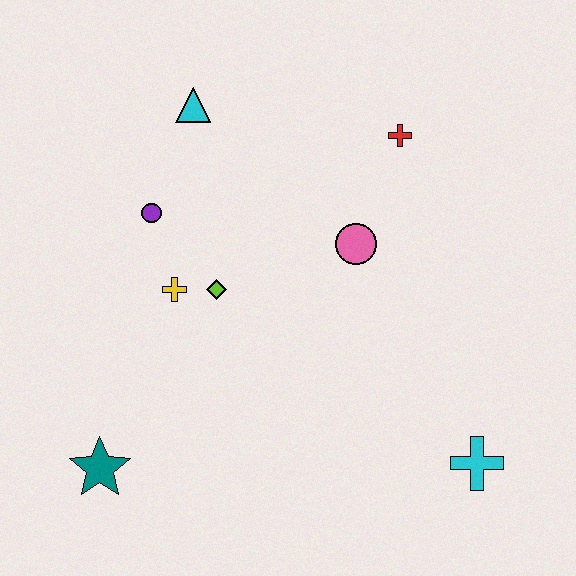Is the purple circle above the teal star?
Yes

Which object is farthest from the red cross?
The teal star is farthest from the red cross.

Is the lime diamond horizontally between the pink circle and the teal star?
Yes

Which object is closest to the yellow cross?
The lime diamond is closest to the yellow cross.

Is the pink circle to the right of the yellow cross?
Yes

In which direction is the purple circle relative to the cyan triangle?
The purple circle is below the cyan triangle.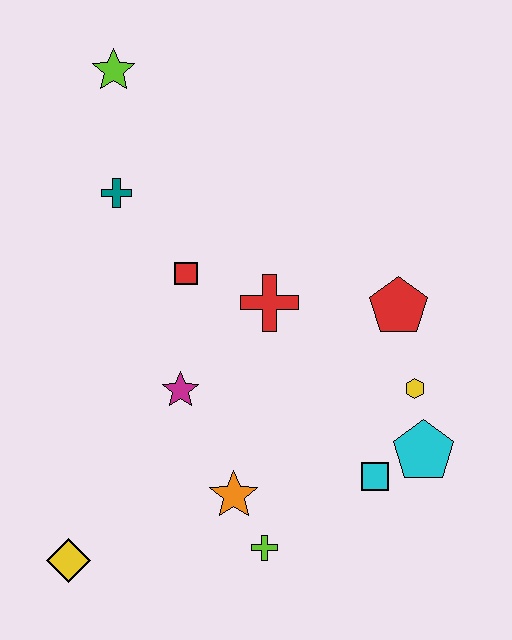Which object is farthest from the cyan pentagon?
The lime star is farthest from the cyan pentagon.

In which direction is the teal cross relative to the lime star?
The teal cross is below the lime star.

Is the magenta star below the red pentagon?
Yes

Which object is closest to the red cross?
The red square is closest to the red cross.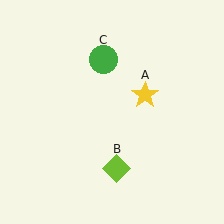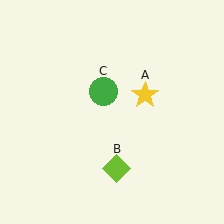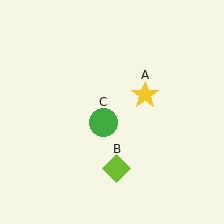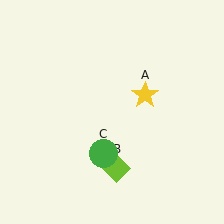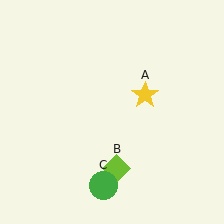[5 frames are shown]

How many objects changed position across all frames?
1 object changed position: green circle (object C).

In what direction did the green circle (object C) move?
The green circle (object C) moved down.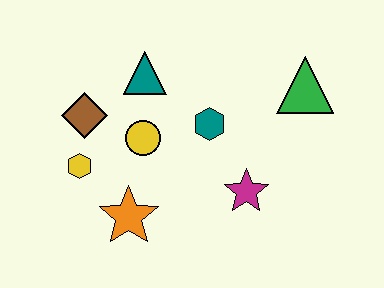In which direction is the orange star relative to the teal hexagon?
The orange star is below the teal hexagon.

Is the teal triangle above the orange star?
Yes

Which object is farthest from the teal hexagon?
The yellow hexagon is farthest from the teal hexagon.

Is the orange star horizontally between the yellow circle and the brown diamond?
Yes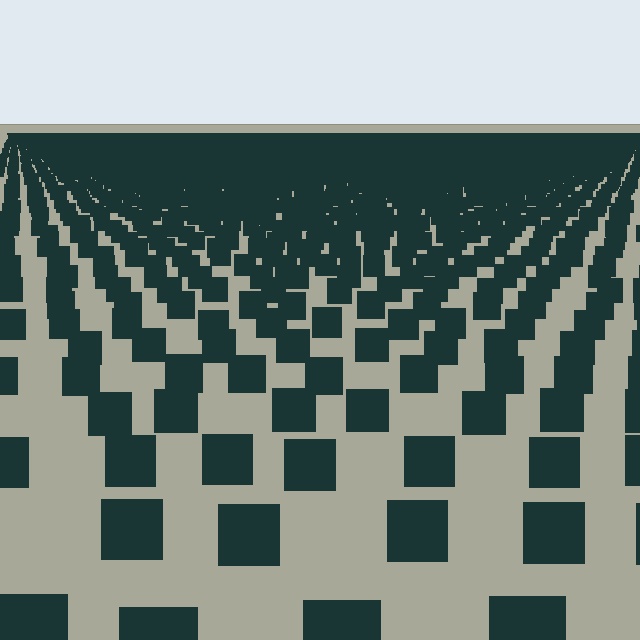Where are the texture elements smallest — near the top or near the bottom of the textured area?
Near the top.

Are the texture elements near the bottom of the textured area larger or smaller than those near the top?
Larger. Near the bottom, elements are closer to the viewer and appear at a bigger on-screen size.